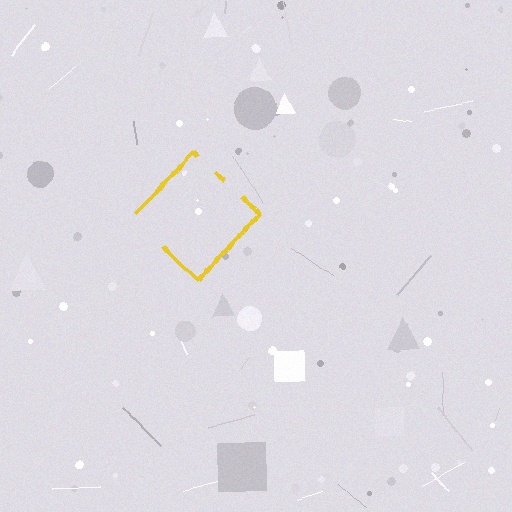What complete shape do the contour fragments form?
The contour fragments form a diamond.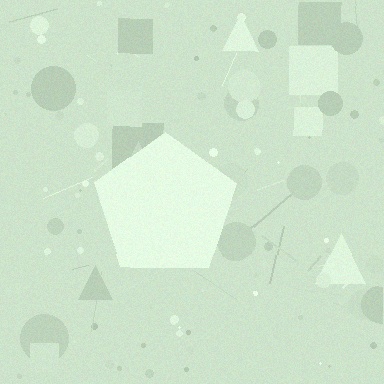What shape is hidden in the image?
A pentagon is hidden in the image.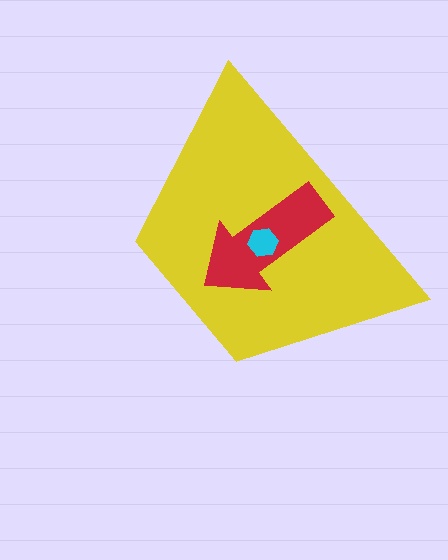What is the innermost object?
The cyan hexagon.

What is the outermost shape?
The yellow trapezoid.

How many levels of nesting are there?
3.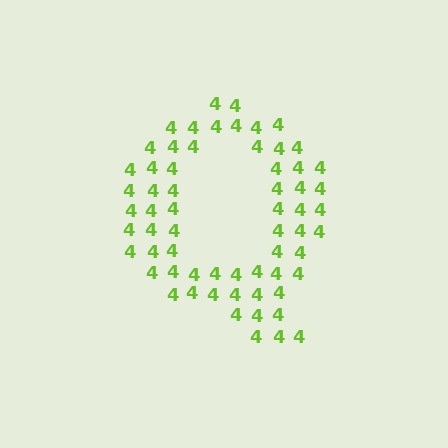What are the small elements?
The small elements are digit 4's.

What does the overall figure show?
The overall figure shows the letter Q.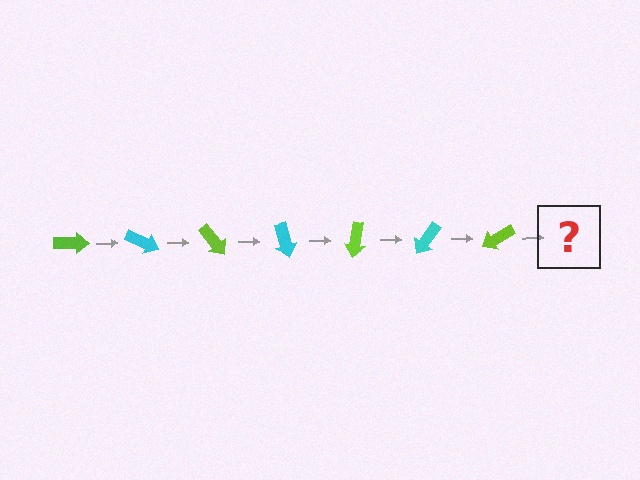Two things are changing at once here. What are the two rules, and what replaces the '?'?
The two rules are that it rotates 25 degrees each step and the color cycles through lime and cyan. The '?' should be a cyan arrow, rotated 175 degrees from the start.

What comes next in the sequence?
The next element should be a cyan arrow, rotated 175 degrees from the start.